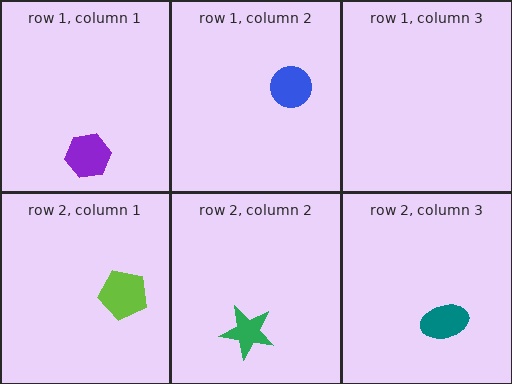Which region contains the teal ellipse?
The row 2, column 3 region.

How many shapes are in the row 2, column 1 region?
1.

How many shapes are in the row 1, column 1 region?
1.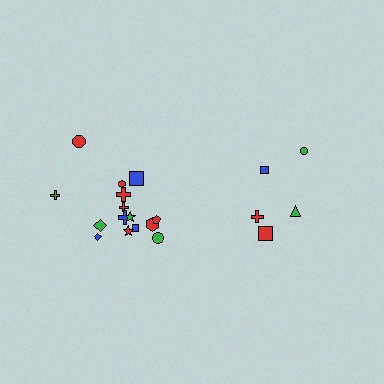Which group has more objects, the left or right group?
The left group.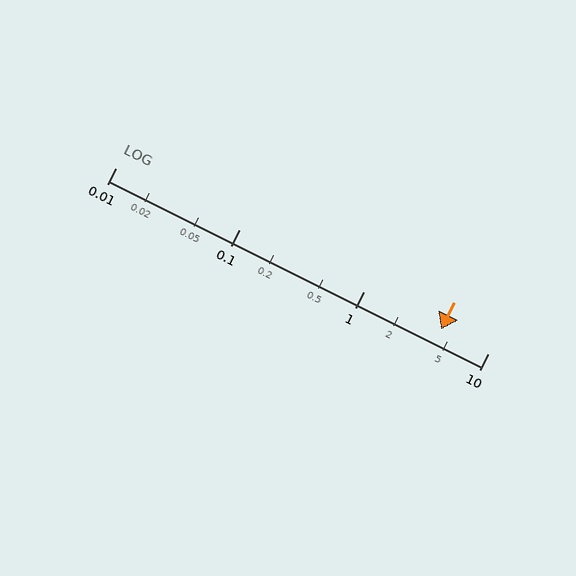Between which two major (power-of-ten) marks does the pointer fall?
The pointer is between 1 and 10.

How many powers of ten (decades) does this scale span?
The scale spans 3 decades, from 0.01 to 10.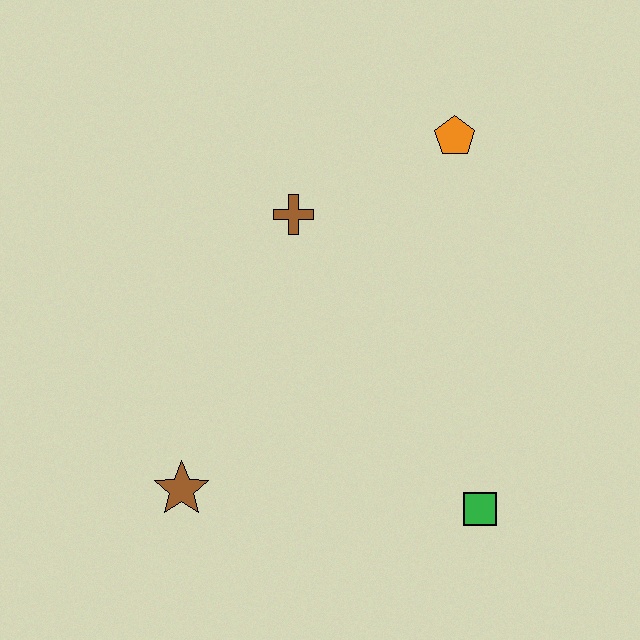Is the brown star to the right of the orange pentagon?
No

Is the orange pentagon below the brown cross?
No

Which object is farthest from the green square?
The orange pentagon is farthest from the green square.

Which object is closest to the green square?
The brown star is closest to the green square.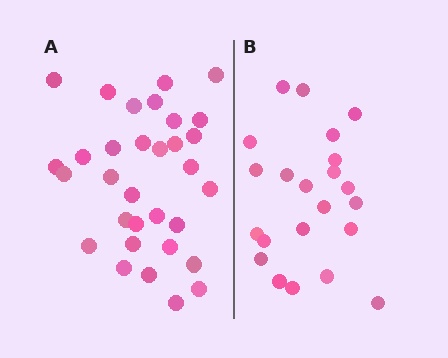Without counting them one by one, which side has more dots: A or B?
Region A (the left region) has more dots.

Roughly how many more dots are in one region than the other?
Region A has roughly 10 or so more dots than region B.